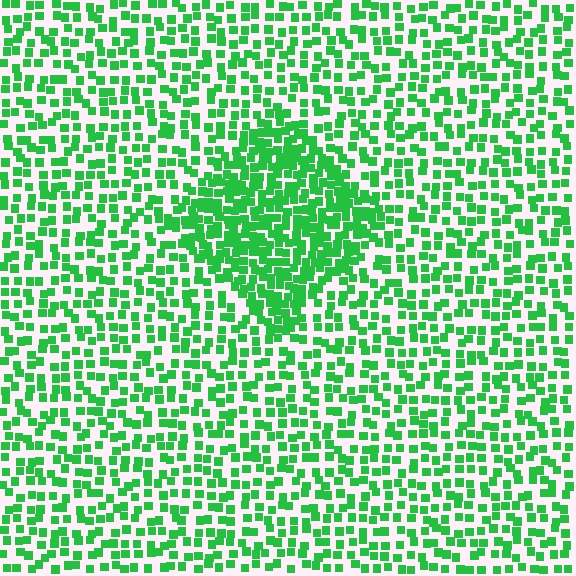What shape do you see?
I see a diamond.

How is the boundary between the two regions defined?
The boundary is defined by a change in element density (approximately 1.9x ratio). All elements are the same color, size, and shape.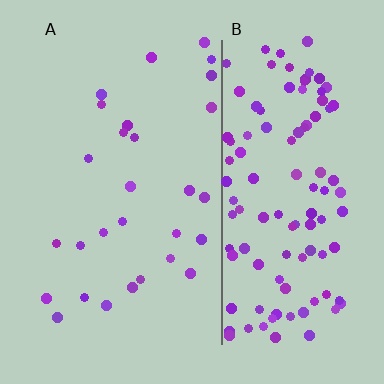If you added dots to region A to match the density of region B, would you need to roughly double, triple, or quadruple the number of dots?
Approximately quadruple.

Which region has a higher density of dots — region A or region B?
B (the right).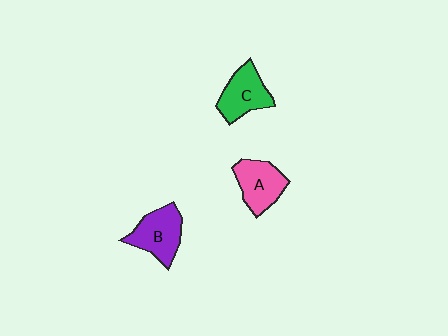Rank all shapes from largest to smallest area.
From largest to smallest: B (purple), A (pink), C (green).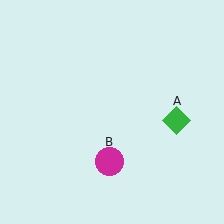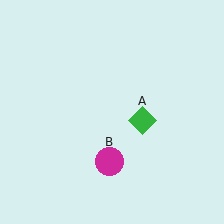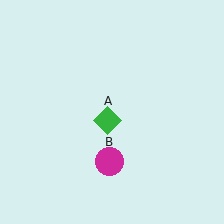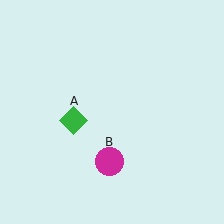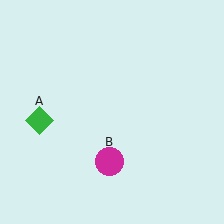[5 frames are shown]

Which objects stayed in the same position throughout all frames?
Magenta circle (object B) remained stationary.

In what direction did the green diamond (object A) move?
The green diamond (object A) moved left.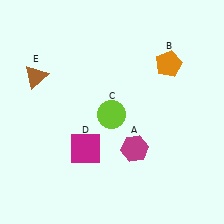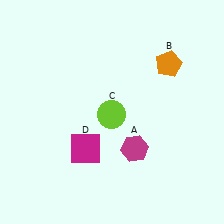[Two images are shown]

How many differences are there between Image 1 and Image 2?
There is 1 difference between the two images.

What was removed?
The brown triangle (E) was removed in Image 2.